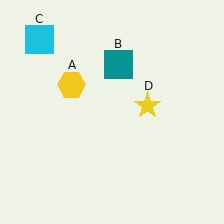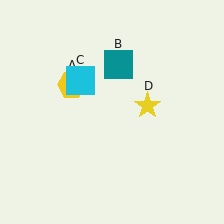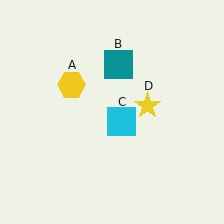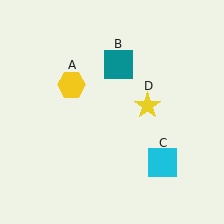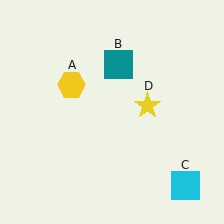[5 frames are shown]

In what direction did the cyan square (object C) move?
The cyan square (object C) moved down and to the right.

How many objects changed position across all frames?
1 object changed position: cyan square (object C).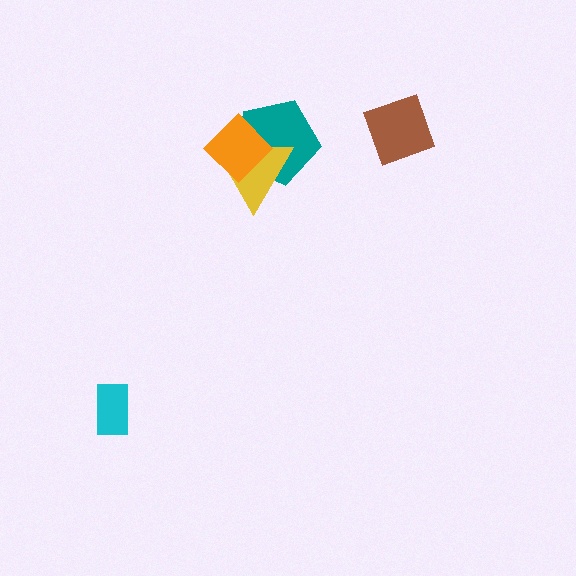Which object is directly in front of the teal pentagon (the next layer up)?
The yellow triangle is directly in front of the teal pentagon.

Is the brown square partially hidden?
No, no other shape covers it.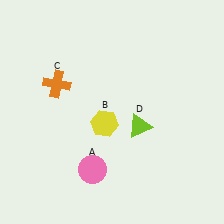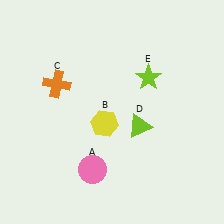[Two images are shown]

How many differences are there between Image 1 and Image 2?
There is 1 difference between the two images.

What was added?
A lime star (E) was added in Image 2.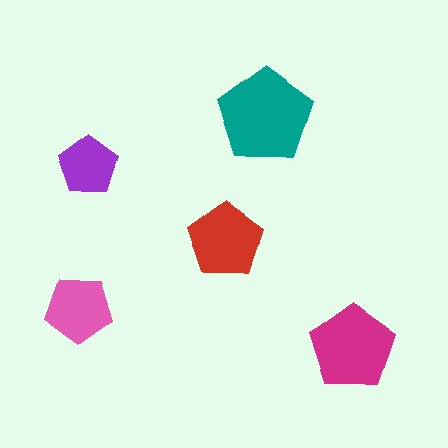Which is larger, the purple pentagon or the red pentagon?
The red one.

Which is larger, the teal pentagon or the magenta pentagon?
The teal one.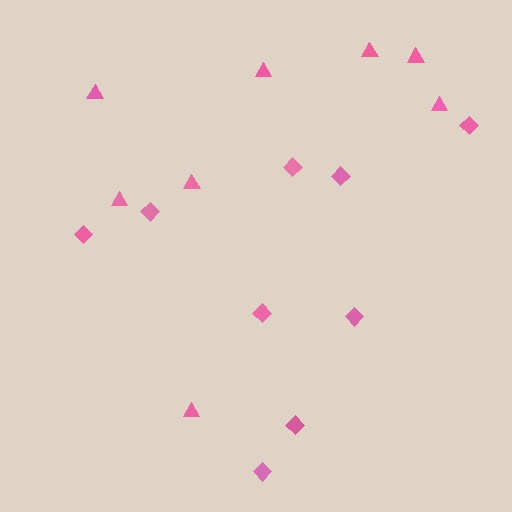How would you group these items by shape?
There are 2 groups: one group of diamonds (9) and one group of triangles (8).